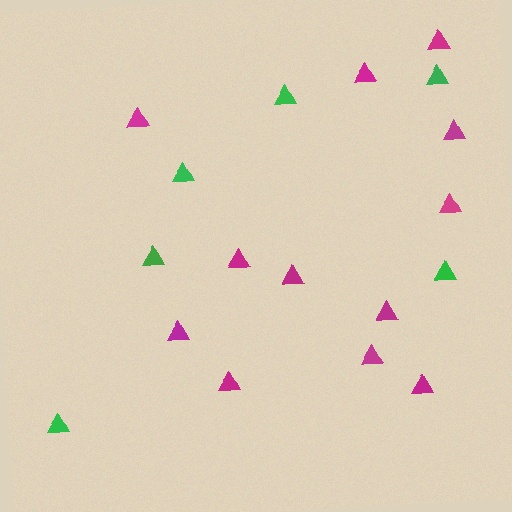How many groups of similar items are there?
There are 2 groups: one group of magenta triangles (12) and one group of green triangles (6).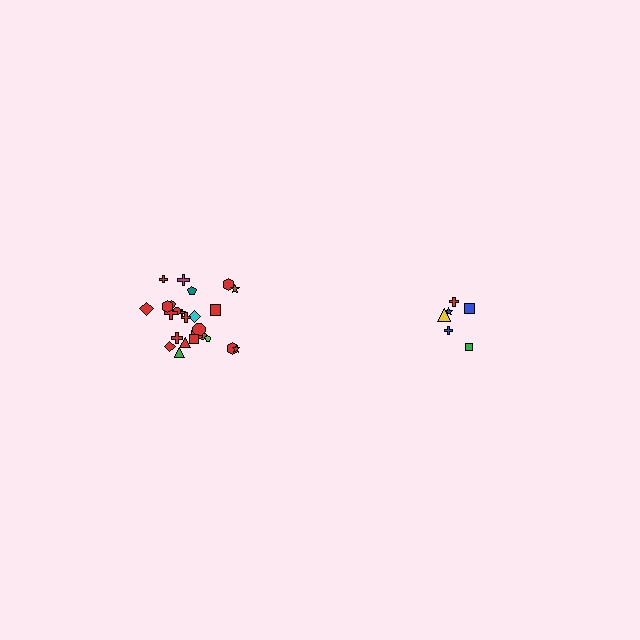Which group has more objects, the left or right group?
The left group.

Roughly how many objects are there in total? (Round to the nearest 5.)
Roughly 30 objects in total.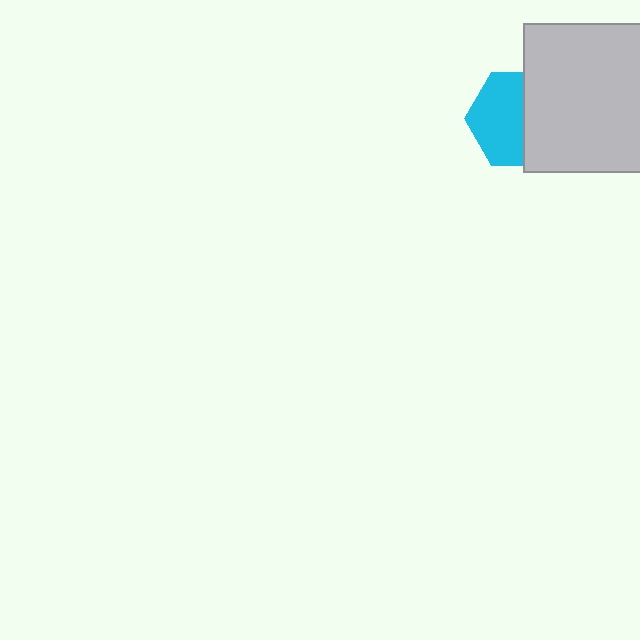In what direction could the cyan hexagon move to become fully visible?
The cyan hexagon could move left. That would shift it out from behind the light gray square entirely.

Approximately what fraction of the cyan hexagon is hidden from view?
Roughly 44% of the cyan hexagon is hidden behind the light gray square.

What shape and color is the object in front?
The object in front is a light gray square.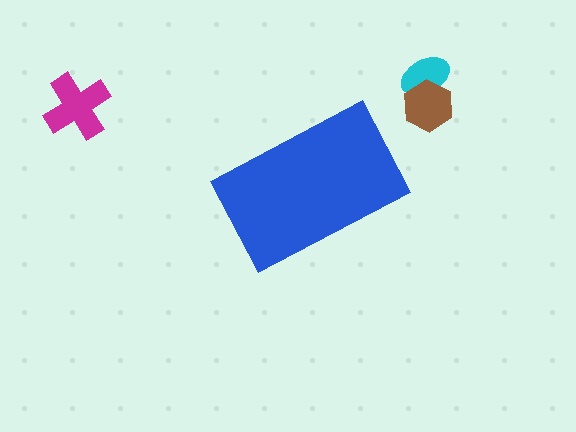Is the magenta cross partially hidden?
No, the magenta cross is fully visible.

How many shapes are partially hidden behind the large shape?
0 shapes are partially hidden.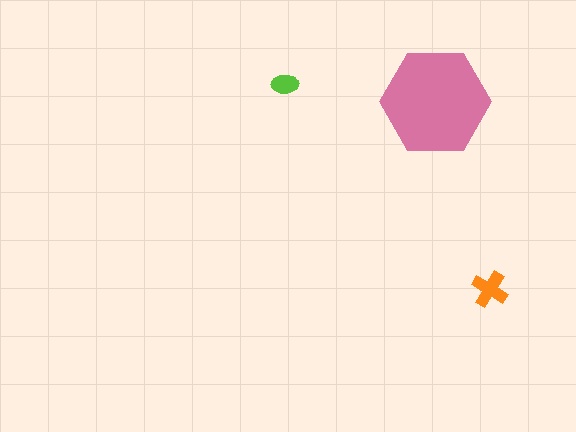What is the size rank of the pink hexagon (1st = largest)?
1st.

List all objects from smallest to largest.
The lime ellipse, the orange cross, the pink hexagon.